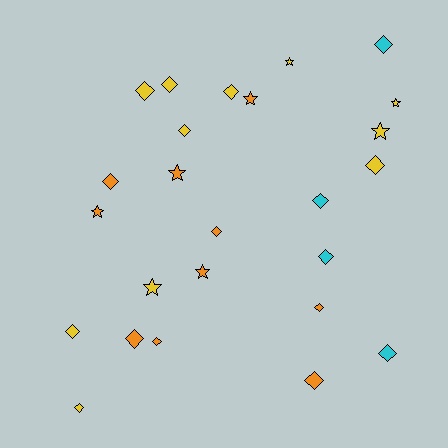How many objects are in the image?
There are 25 objects.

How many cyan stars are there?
There are no cyan stars.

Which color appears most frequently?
Yellow, with 11 objects.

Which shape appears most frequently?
Diamond, with 17 objects.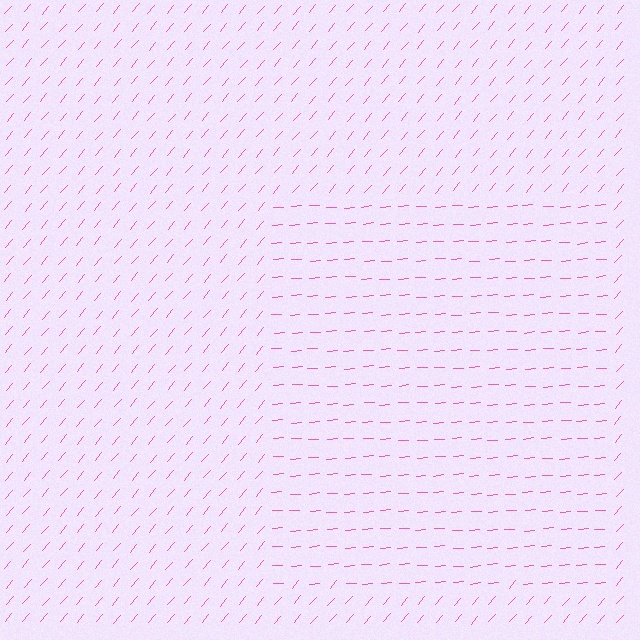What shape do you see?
I see a rectangle.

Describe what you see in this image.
The image is filled with small pink line segments. A rectangle region in the image has lines oriented differently from the surrounding lines, creating a visible texture boundary.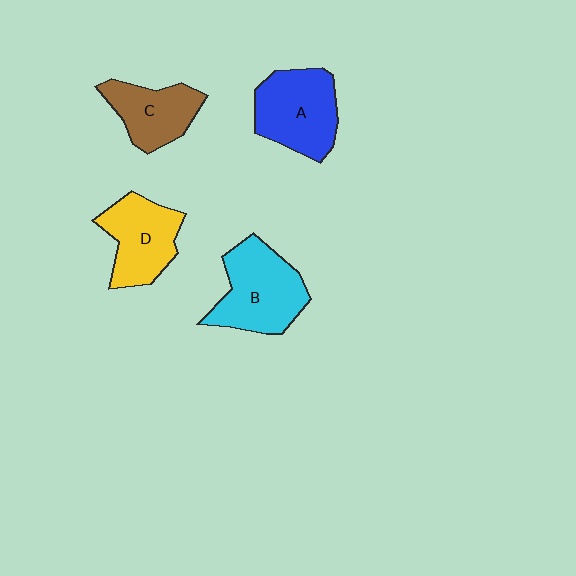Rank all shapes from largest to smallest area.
From largest to smallest: B (cyan), A (blue), D (yellow), C (brown).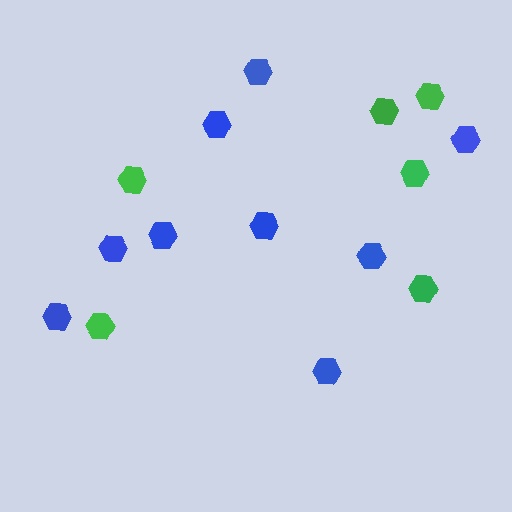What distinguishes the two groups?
There are 2 groups: one group of blue hexagons (9) and one group of green hexagons (6).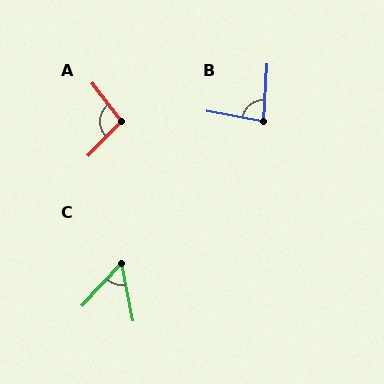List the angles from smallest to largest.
C (54°), B (82°), A (97°).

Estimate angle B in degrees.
Approximately 82 degrees.